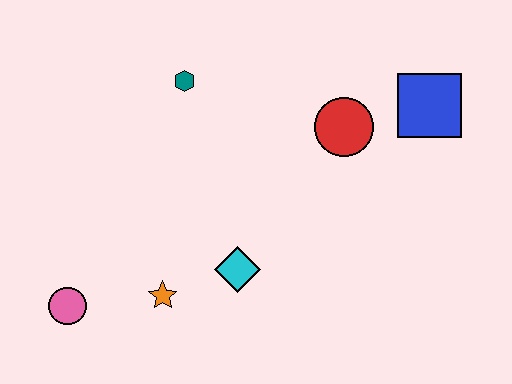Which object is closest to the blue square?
The red circle is closest to the blue square.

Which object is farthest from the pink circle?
The blue square is farthest from the pink circle.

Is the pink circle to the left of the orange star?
Yes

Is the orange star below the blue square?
Yes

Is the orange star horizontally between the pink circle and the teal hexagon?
Yes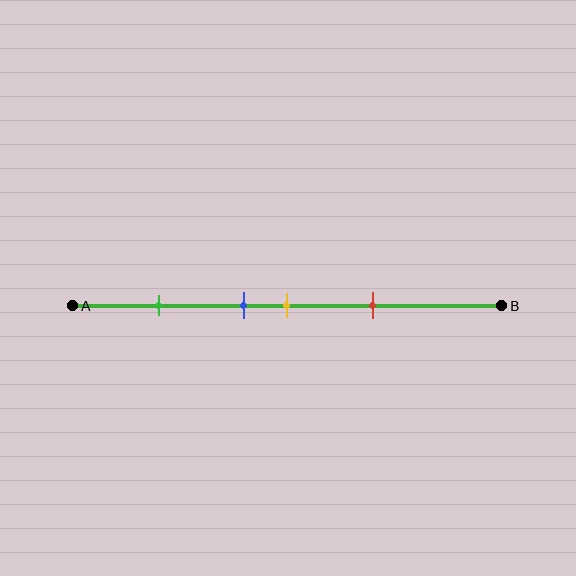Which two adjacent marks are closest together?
The blue and yellow marks are the closest adjacent pair.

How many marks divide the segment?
There are 4 marks dividing the segment.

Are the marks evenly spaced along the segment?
No, the marks are not evenly spaced.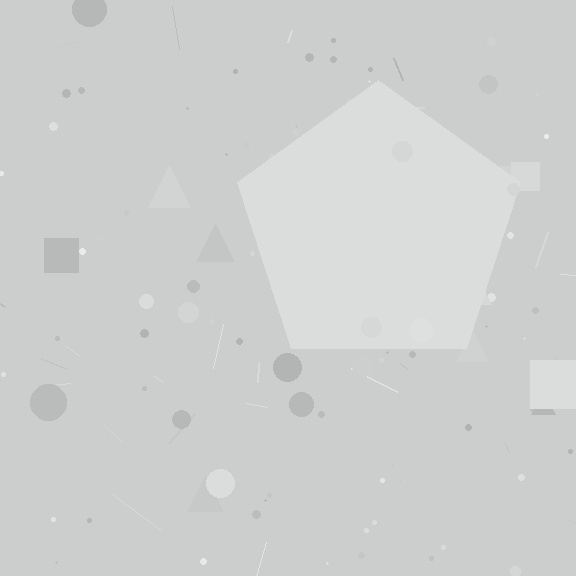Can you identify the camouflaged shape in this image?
The camouflaged shape is a pentagon.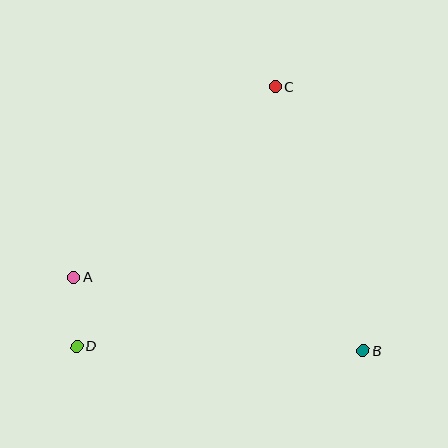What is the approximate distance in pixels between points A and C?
The distance between A and C is approximately 278 pixels.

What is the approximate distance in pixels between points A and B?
The distance between A and B is approximately 298 pixels.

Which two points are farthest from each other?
Points C and D are farthest from each other.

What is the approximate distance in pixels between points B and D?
The distance between B and D is approximately 287 pixels.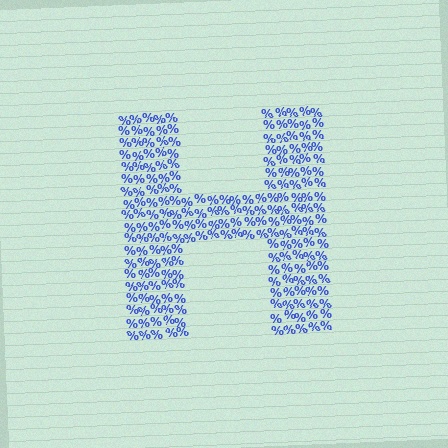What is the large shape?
The large shape is the letter H.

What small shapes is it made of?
It is made of small percent signs.